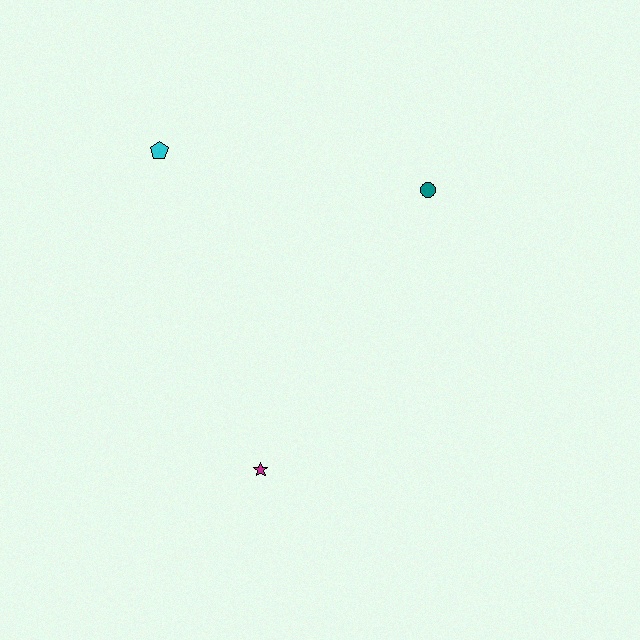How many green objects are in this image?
There are no green objects.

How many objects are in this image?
There are 3 objects.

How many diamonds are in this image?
There are no diamonds.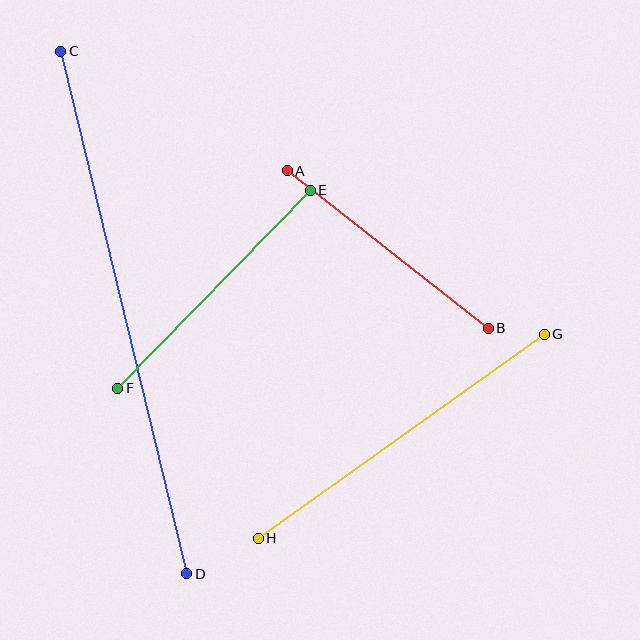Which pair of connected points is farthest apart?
Points C and D are farthest apart.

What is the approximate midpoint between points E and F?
The midpoint is at approximately (214, 289) pixels.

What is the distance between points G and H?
The distance is approximately 352 pixels.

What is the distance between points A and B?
The distance is approximately 255 pixels.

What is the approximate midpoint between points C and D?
The midpoint is at approximately (124, 313) pixels.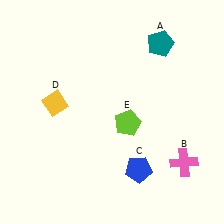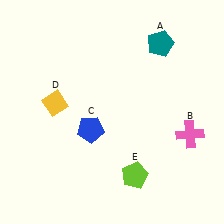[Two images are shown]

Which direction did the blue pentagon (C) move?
The blue pentagon (C) moved left.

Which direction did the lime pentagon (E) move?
The lime pentagon (E) moved down.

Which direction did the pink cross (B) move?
The pink cross (B) moved up.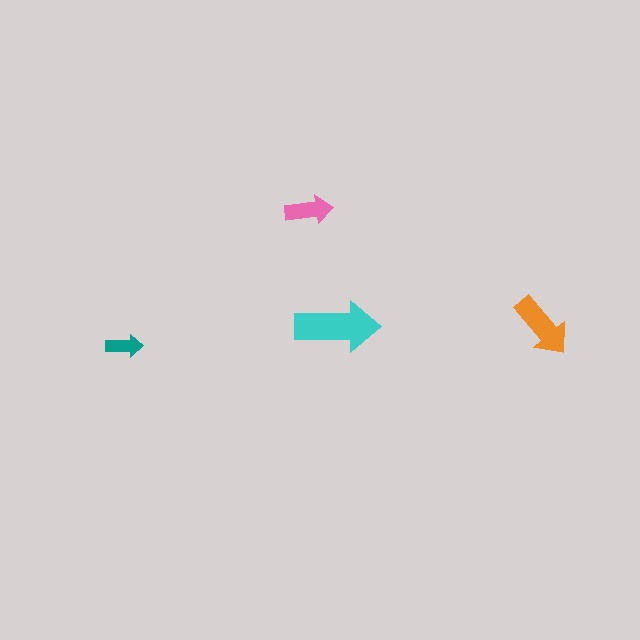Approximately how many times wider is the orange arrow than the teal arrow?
About 2 times wider.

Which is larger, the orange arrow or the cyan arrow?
The cyan one.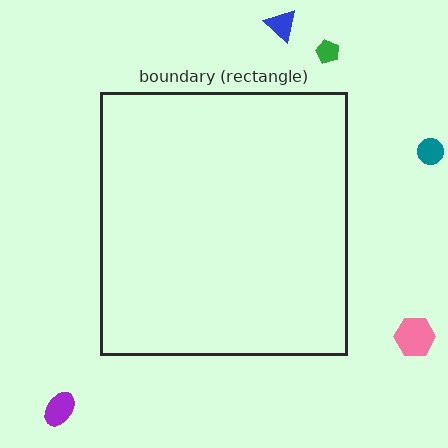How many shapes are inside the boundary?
0 inside, 5 outside.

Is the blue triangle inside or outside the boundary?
Outside.